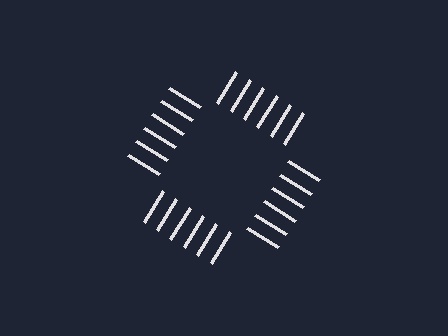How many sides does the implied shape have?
4 sides — the line-ends trace a square.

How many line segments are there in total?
24 — 6 along each of the 4 edges.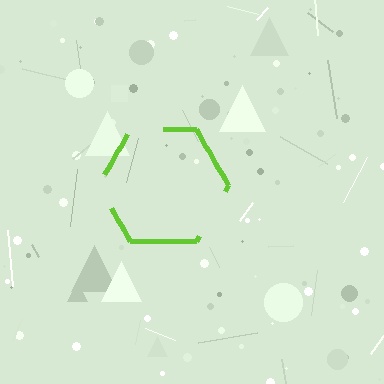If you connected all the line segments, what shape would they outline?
They would outline a hexagon.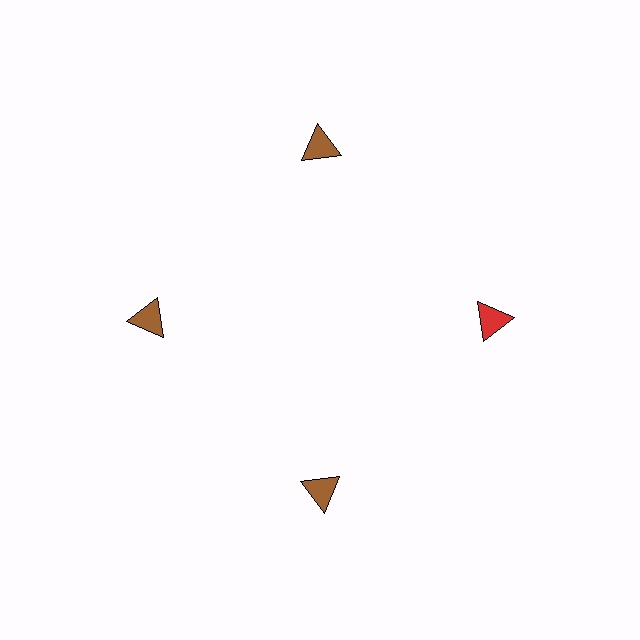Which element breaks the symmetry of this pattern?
The red triangle at roughly the 3 o'clock position breaks the symmetry. All other shapes are brown triangles.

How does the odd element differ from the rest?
It has a different color: red instead of brown.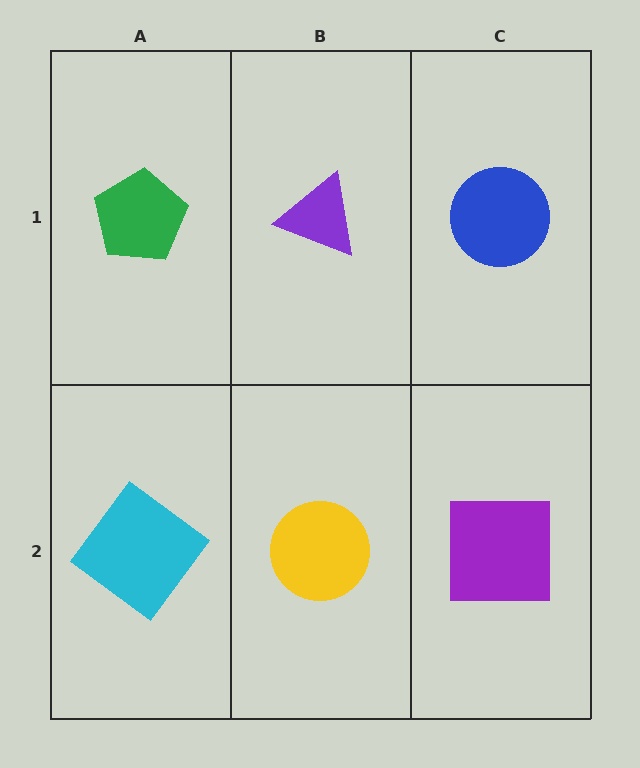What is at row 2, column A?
A cyan diamond.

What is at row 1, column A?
A green pentagon.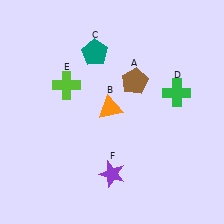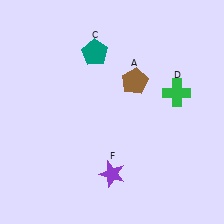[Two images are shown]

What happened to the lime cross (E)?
The lime cross (E) was removed in Image 2. It was in the top-left area of Image 1.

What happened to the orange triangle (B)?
The orange triangle (B) was removed in Image 2. It was in the top-left area of Image 1.